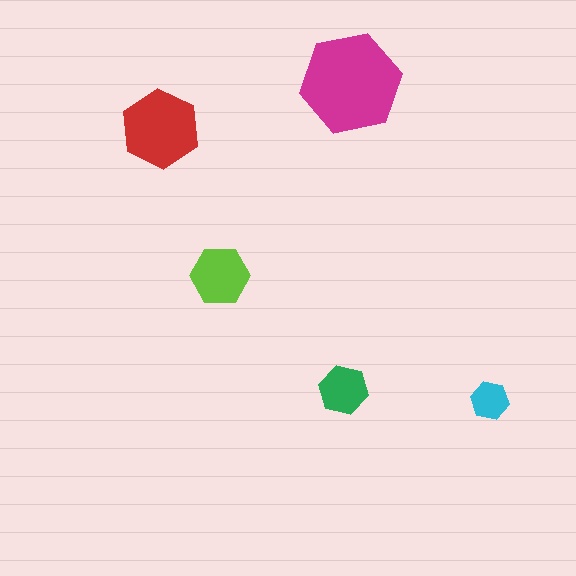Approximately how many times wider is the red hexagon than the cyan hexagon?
About 2 times wider.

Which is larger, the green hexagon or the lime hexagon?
The lime one.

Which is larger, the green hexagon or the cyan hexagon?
The green one.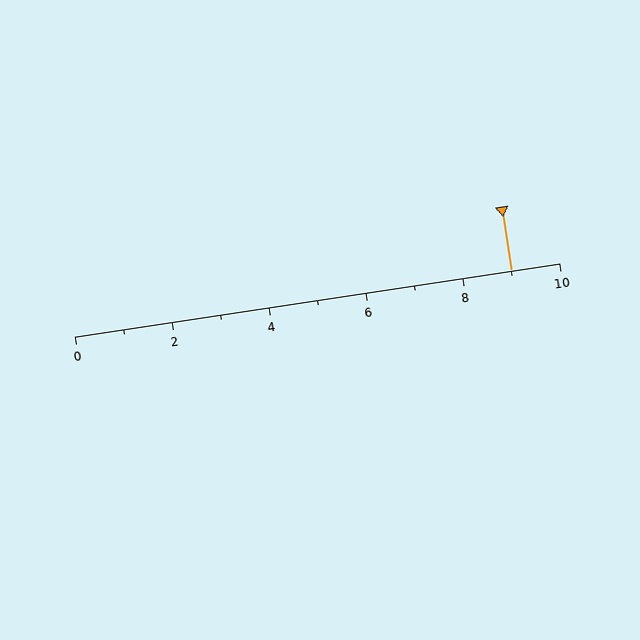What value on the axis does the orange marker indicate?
The marker indicates approximately 9.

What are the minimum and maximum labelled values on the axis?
The axis runs from 0 to 10.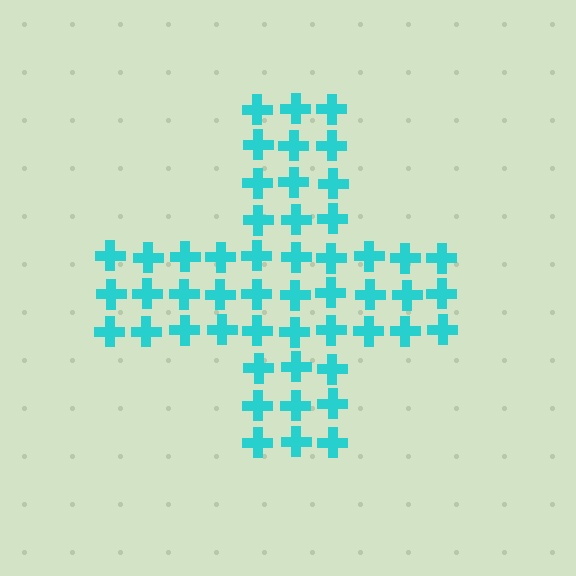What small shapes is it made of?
It is made of small crosses.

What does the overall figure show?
The overall figure shows a cross.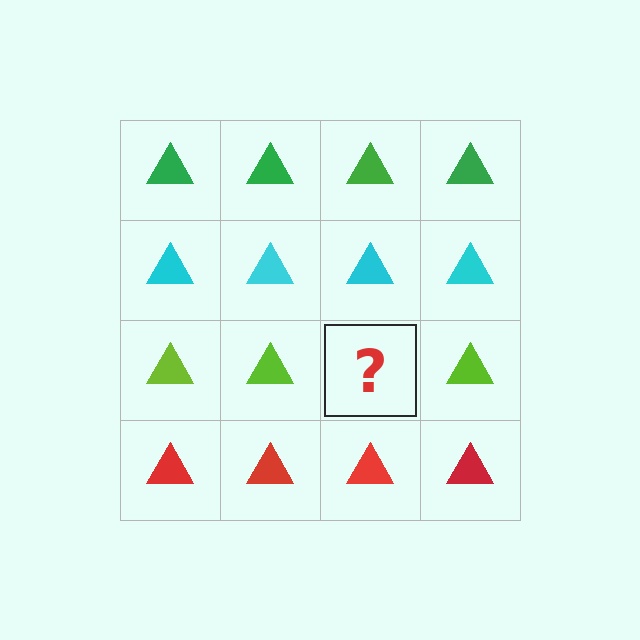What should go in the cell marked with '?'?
The missing cell should contain a lime triangle.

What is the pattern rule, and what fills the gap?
The rule is that each row has a consistent color. The gap should be filled with a lime triangle.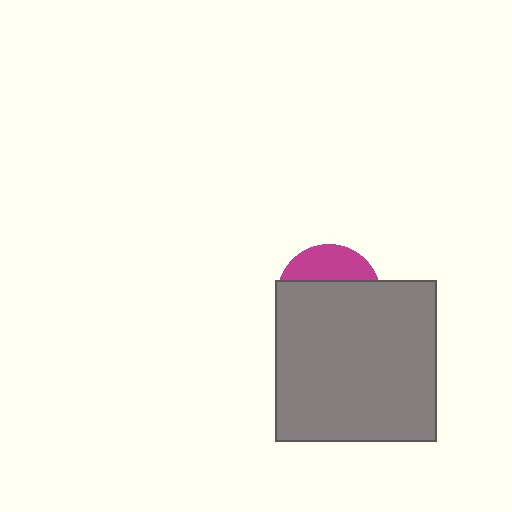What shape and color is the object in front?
The object in front is a gray square.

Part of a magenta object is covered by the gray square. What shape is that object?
It is a circle.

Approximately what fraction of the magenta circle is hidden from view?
Roughly 70% of the magenta circle is hidden behind the gray square.